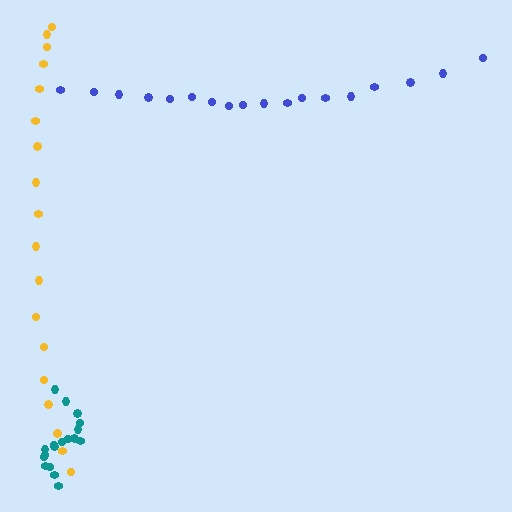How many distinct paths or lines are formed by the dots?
There are 3 distinct paths.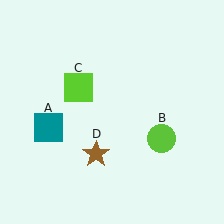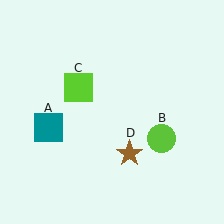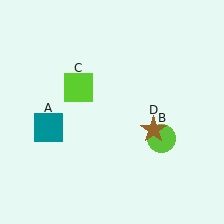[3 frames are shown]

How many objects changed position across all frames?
1 object changed position: brown star (object D).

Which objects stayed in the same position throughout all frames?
Teal square (object A) and lime circle (object B) and lime square (object C) remained stationary.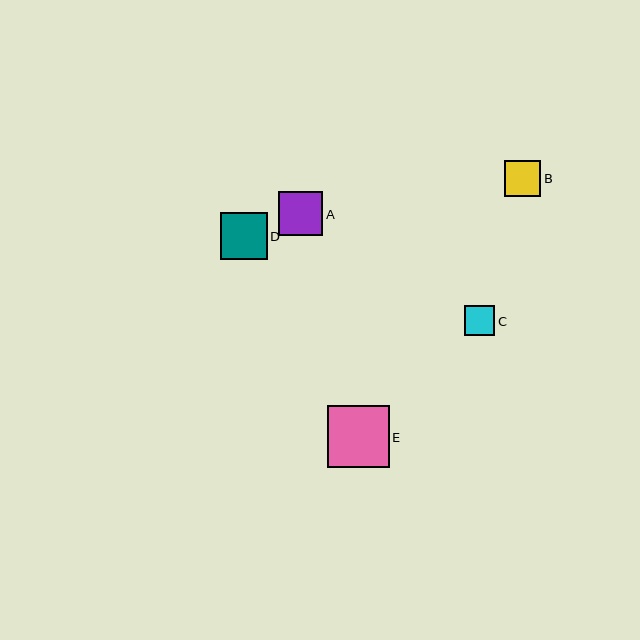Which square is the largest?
Square E is the largest with a size of approximately 62 pixels.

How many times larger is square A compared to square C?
Square A is approximately 1.4 times the size of square C.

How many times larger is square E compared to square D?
Square E is approximately 1.3 times the size of square D.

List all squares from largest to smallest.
From largest to smallest: E, D, A, B, C.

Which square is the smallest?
Square C is the smallest with a size of approximately 31 pixels.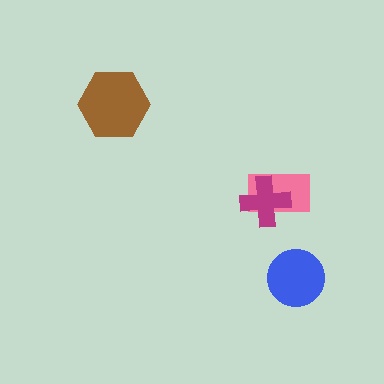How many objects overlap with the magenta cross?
1 object overlaps with the magenta cross.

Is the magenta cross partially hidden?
No, no other shape covers it.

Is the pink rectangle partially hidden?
Yes, it is partially covered by another shape.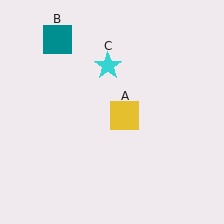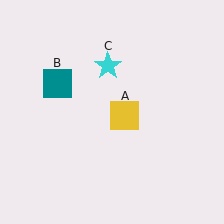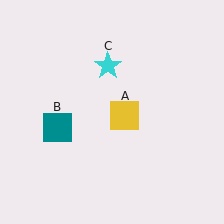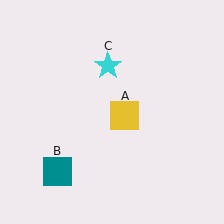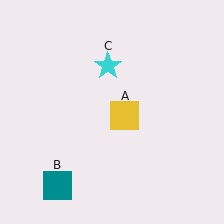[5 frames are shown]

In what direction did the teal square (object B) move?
The teal square (object B) moved down.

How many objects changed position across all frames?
1 object changed position: teal square (object B).